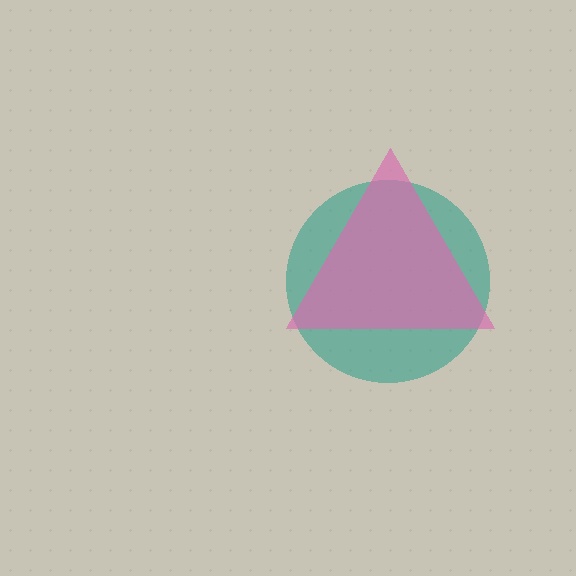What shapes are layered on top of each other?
The layered shapes are: a teal circle, a pink triangle.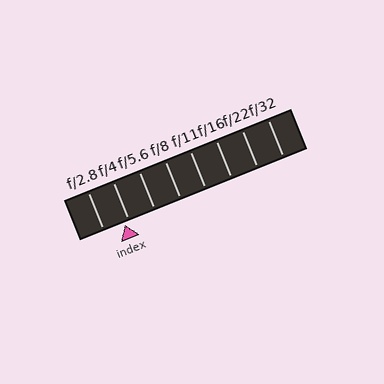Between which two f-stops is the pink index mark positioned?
The index mark is between f/2.8 and f/4.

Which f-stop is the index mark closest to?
The index mark is closest to f/4.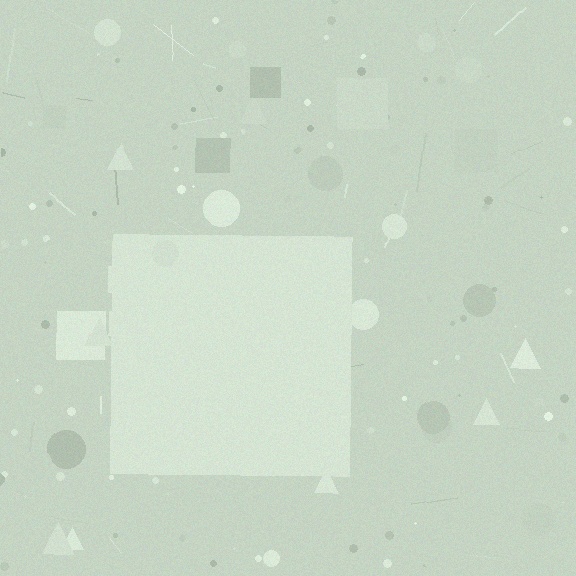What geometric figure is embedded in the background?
A square is embedded in the background.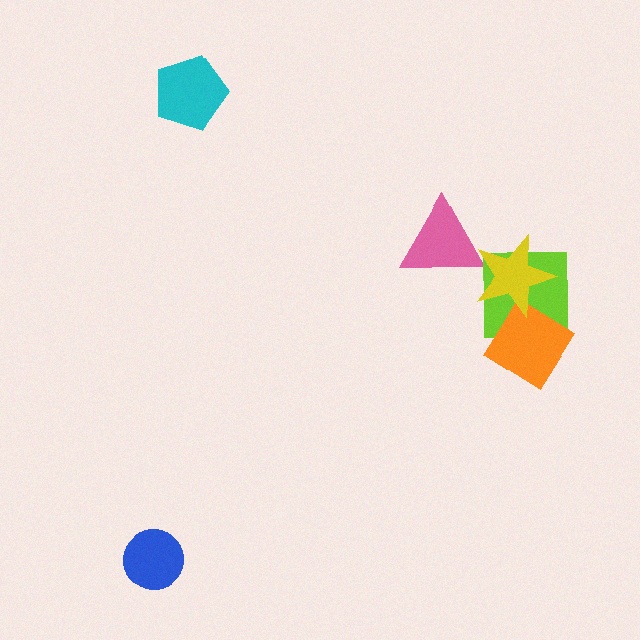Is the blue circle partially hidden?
No, no other shape covers it.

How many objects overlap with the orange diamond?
2 objects overlap with the orange diamond.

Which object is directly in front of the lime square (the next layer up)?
The orange diamond is directly in front of the lime square.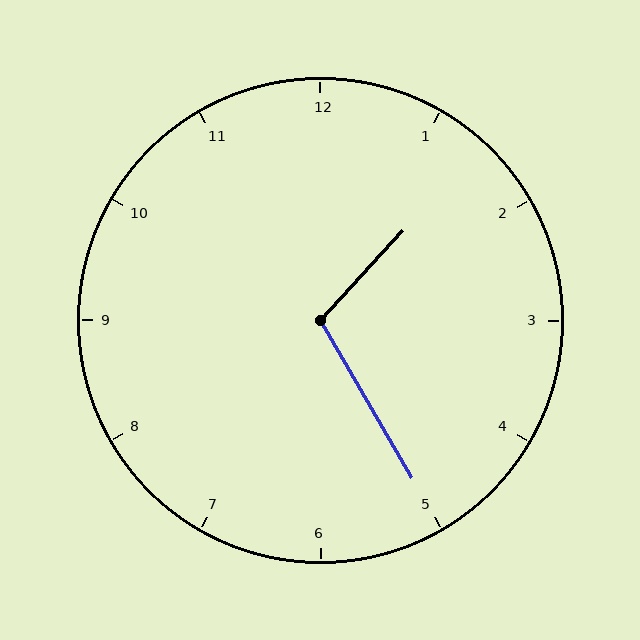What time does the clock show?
1:25.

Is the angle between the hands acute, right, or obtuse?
It is obtuse.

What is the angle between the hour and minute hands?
Approximately 108 degrees.